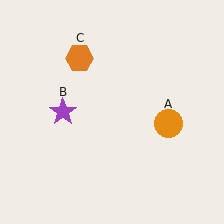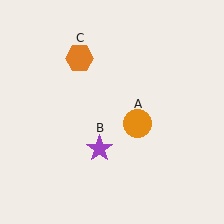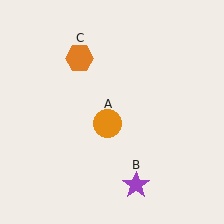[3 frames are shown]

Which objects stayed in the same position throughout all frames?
Orange hexagon (object C) remained stationary.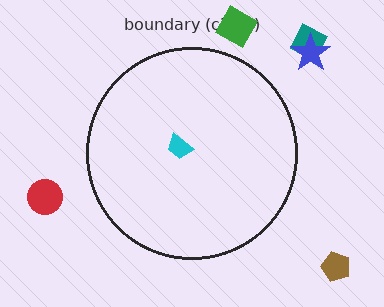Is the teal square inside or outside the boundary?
Outside.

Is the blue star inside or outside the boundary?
Outside.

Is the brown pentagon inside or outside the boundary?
Outside.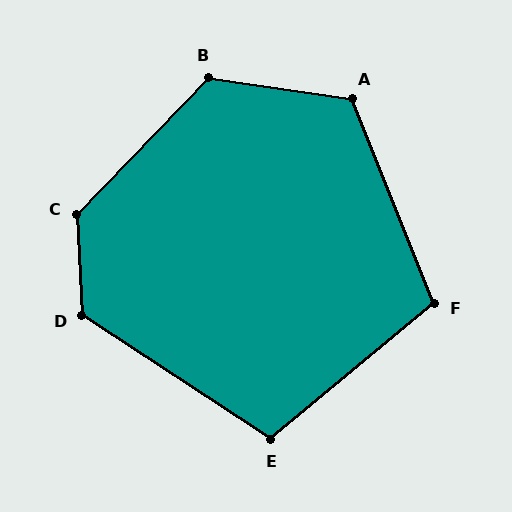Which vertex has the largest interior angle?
C, at approximately 133 degrees.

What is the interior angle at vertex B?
Approximately 126 degrees (obtuse).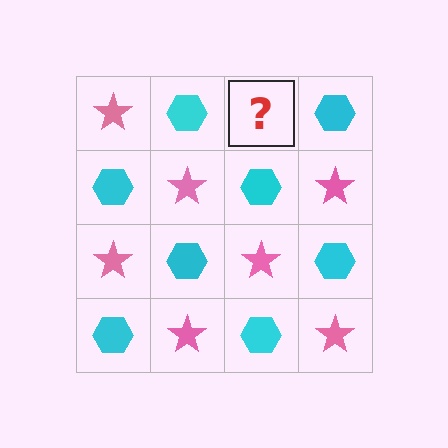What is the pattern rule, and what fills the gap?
The rule is that it alternates pink star and cyan hexagon in a checkerboard pattern. The gap should be filled with a pink star.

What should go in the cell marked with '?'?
The missing cell should contain a pink star.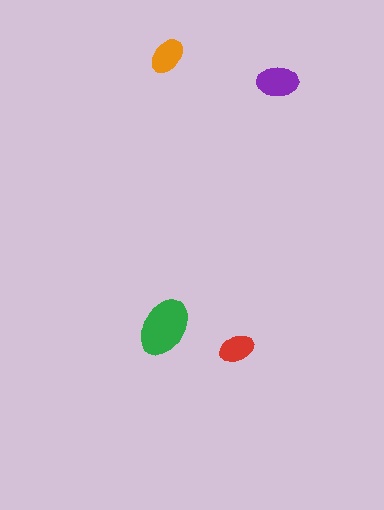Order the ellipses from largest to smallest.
the green one, the purple one, the orange one, the red one.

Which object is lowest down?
The red ellipse is bottommost.